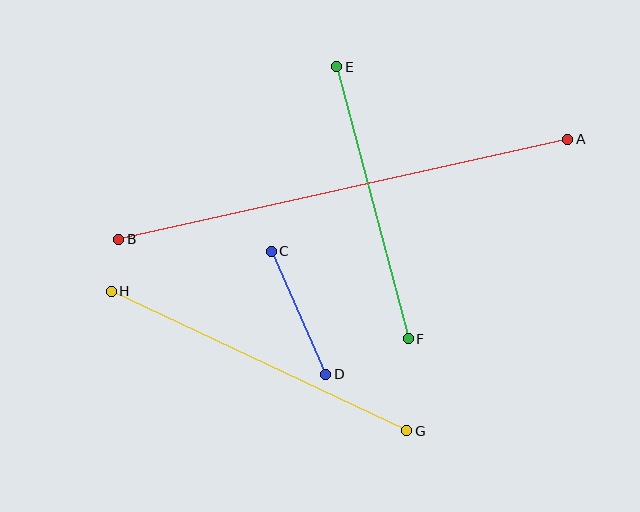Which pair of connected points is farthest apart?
Points A and B are farthest apart.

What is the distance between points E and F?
The distance is approximately 281 pixels.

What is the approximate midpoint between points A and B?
The midpoint is at approximately (343, 189) pixels.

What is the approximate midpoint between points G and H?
The midpoint is at approximately (259, 361) pixels.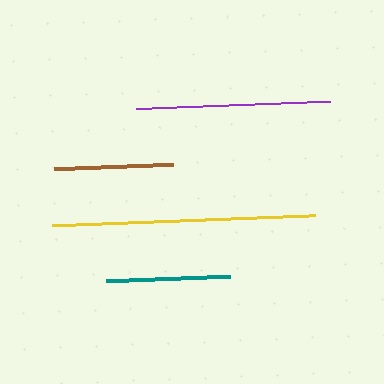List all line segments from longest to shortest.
From longest to shortest: yellow, purple, teal, brown.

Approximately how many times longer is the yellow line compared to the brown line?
The yellow line is approximately 2.2 times the length of the brown line.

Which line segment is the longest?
The yellow line is the longest at approximately 263 pixels.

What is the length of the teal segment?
The teal segment is approximately 124 pixels long.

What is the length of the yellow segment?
The yellow segment is approximately 263 pixels long.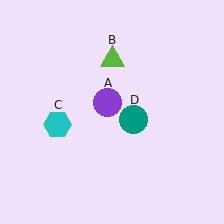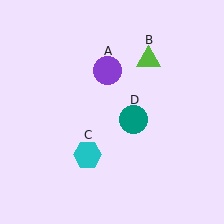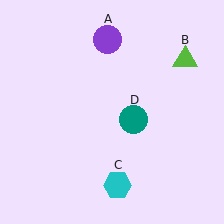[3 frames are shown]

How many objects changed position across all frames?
3 objects changed position: purple circle (object A), lime triangle (object B), cyan hexagon (object C).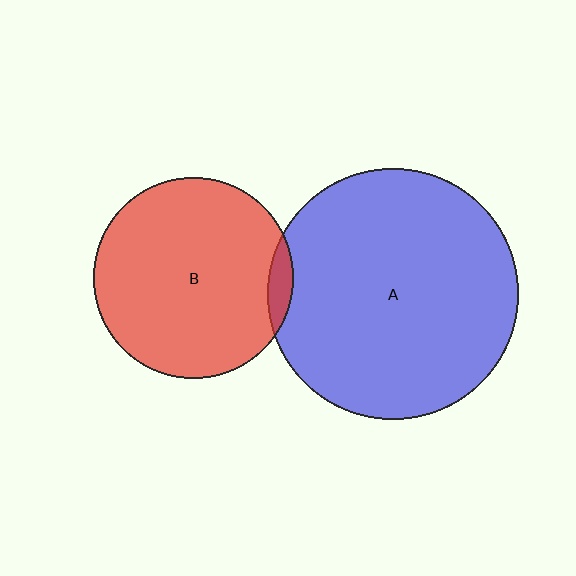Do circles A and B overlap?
Yes.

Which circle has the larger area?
Circle A (blue).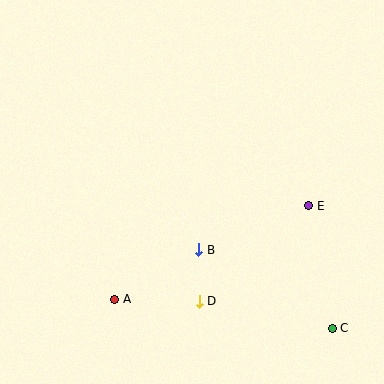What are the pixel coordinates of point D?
Point D is at (199, 301).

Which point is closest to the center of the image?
Point B at (199, 250) is closest to the center.